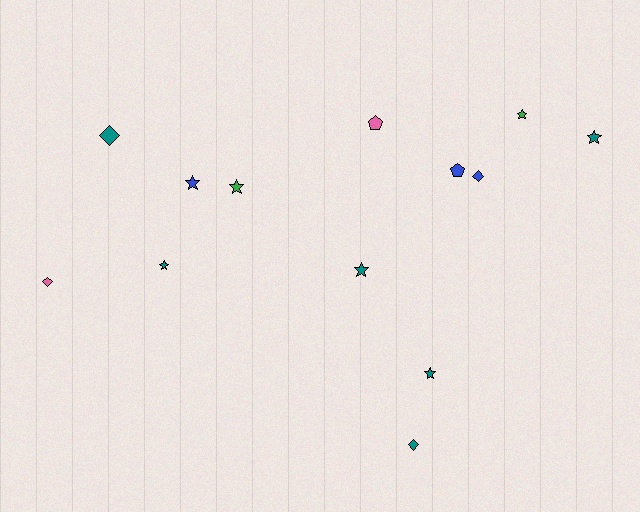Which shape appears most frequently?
Star, with 7 objects.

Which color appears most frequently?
Teal, with 6 objects.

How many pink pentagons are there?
There is 1 pink pentagon.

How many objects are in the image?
There are 13 objects.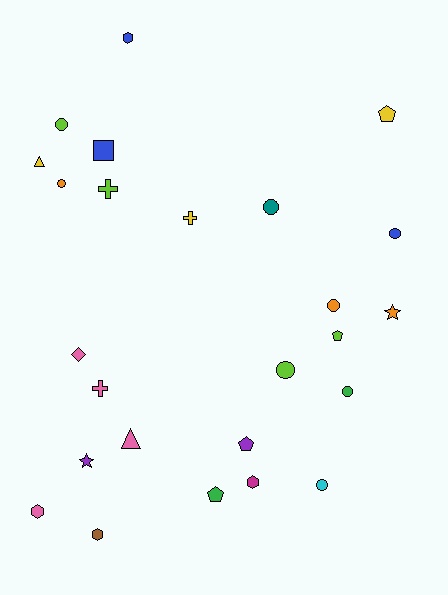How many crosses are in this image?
There are 3 crosses.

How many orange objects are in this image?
There are 3 orange objects.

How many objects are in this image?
There are 25 objects.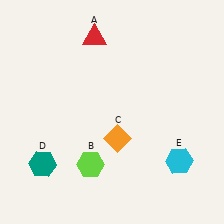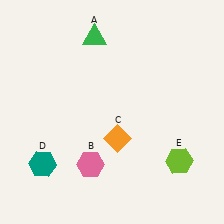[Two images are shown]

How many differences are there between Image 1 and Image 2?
There are 3 differences between the two images.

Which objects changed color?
A changed from red to green. B changed from lime to pink. E changed from cyan to lime.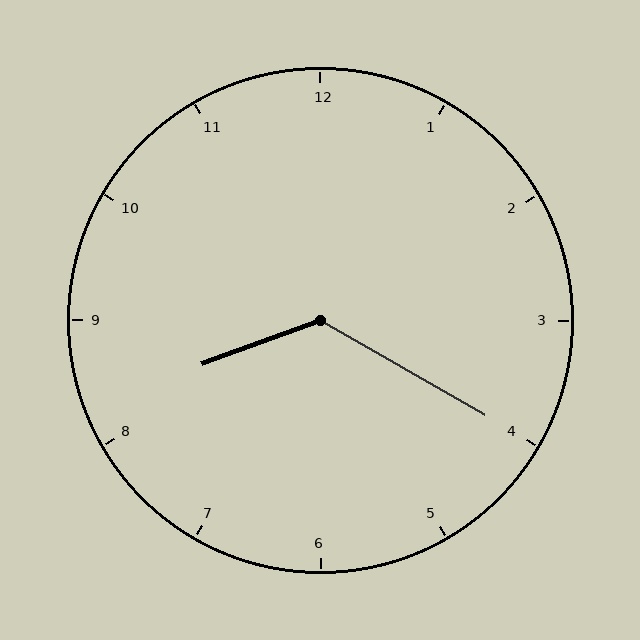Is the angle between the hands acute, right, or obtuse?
It is obtuse.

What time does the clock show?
8:20.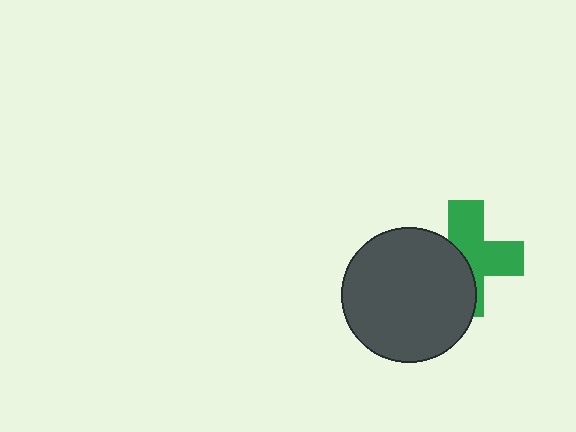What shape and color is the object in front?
The object in front is a dark gray circle.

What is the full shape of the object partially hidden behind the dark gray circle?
The partially hidden object is a green cross.